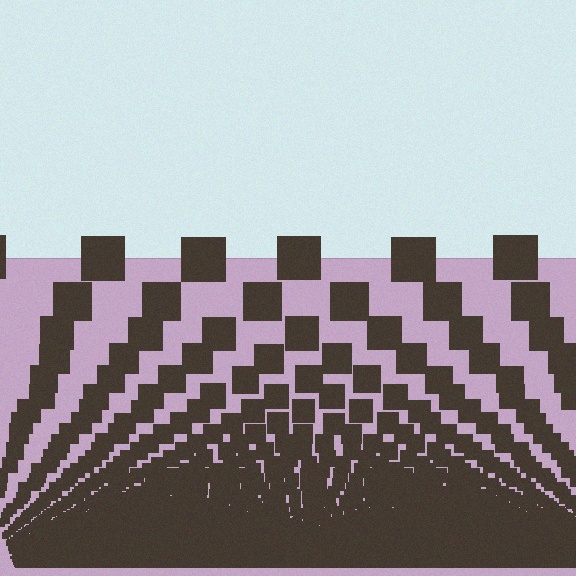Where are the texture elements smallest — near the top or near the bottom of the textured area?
Near the bottom.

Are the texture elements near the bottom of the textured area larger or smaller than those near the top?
Smaller. The gradient is inverted — elements near the bottom are smaller and denser.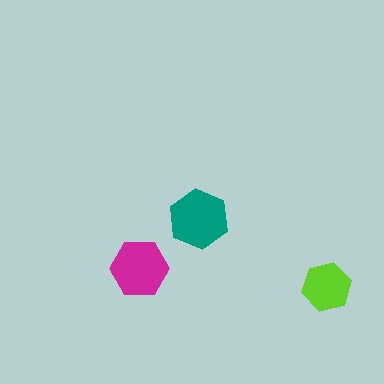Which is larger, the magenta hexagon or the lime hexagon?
The magenta one.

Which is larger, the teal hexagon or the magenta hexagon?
The teal one.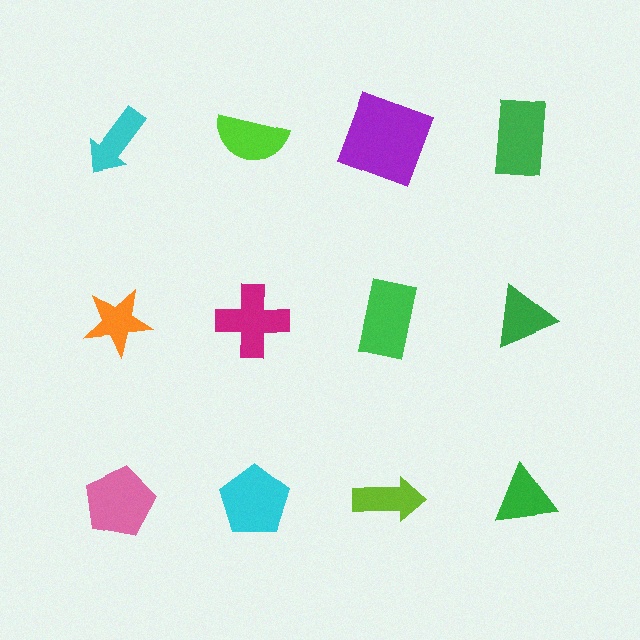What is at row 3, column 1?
A pink pentagon.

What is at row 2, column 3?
A green rectangle.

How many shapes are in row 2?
4 shapes.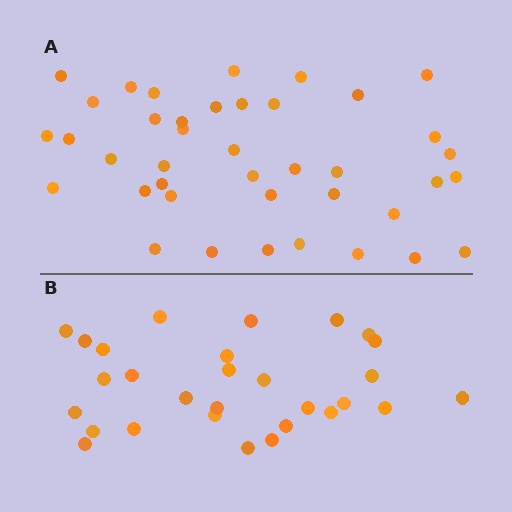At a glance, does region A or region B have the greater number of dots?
Region A (the top region) has more dots.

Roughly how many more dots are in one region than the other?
Region A has roughly 12 or so more dots than region B.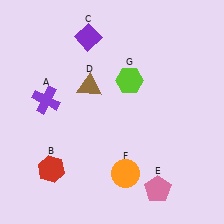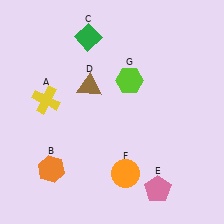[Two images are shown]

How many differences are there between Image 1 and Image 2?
There are 3 differences between the two images.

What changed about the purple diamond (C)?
In Image 1, C is purple. In Image 2, it changed to green.